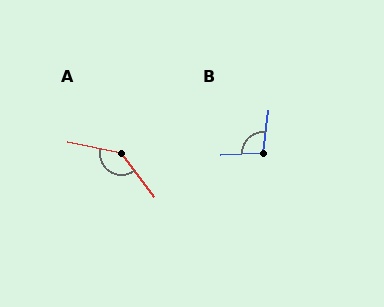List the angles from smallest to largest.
B (99°), A (139°).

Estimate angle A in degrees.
Approximately 139 degrees.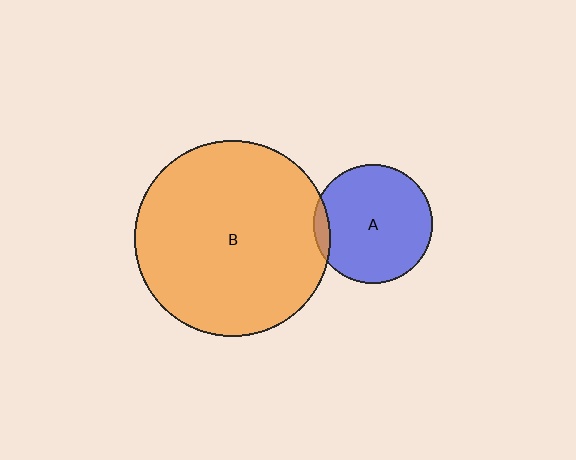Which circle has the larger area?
Circle B (orange).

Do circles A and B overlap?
Yes.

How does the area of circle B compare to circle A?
Approximately 2.7 times.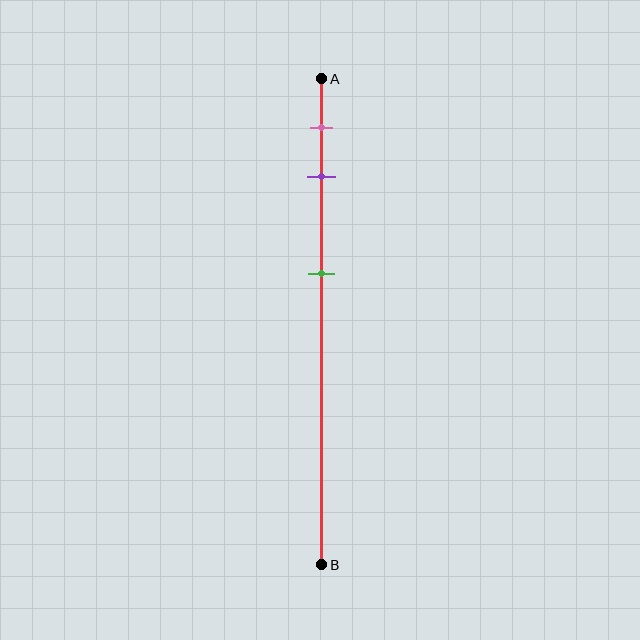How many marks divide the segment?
There are 3 marks dividing the segment.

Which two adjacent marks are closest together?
The pink and purple marks are the closest adjacent pair.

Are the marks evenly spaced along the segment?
No, the marks are not evenly spaced.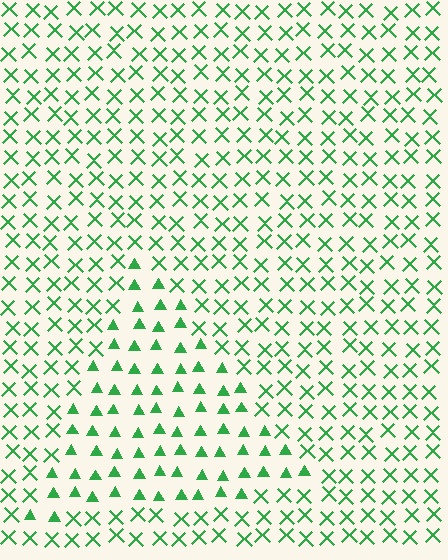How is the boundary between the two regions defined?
The boundary is defined by a change in element shape: triangles inside vs. X marks outside. All elements share the same color and spacing.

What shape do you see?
I see a triangle.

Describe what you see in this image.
The image is filled with small green elements arranged in a uniform grid. A triangle-shaped region contains triangles, while the surrounding area contains X marks. The boundary is defined purely by the change in element shape.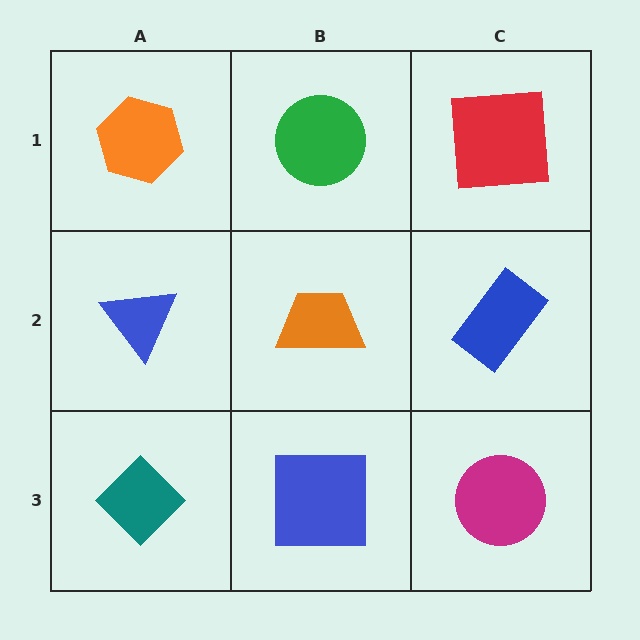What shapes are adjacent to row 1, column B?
An orange trapezoid (row 2, column B), an orange hexagon (row 1, column A), a red square (row 1, column C).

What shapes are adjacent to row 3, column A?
A blue triangle (row 2, column A), a blue square (row 3, column B).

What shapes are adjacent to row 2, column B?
A green circle (row 1, column B), a blue square (row 3, column B), a blue triangle (row 2, column A), a blue rectangle (row 2, column C).